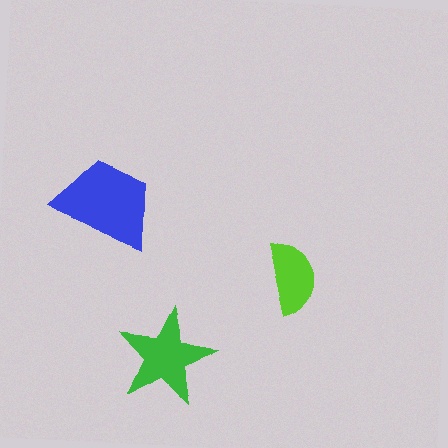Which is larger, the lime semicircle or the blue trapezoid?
The blue trapezoid.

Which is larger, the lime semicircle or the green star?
The green star.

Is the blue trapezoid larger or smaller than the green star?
Larger.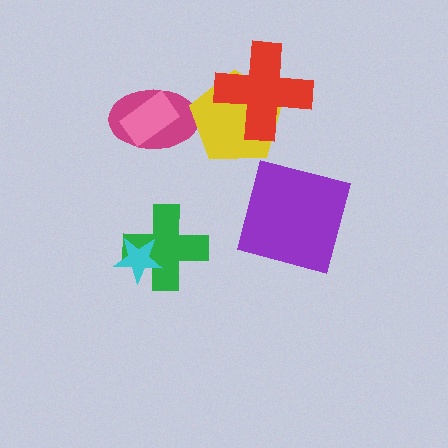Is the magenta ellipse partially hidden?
Yes, it is partially covered by another shape.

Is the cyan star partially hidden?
No, no other shape covers it.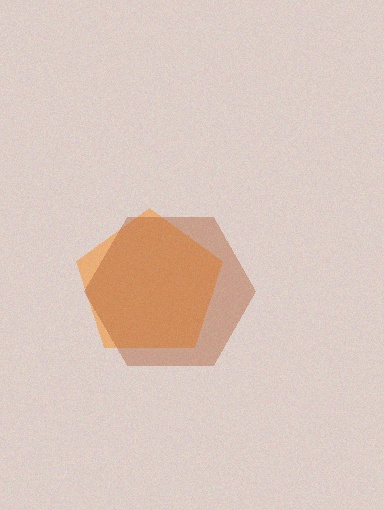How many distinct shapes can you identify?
There are 2 distinct shapes: an orange pentagon, a brown hexagon.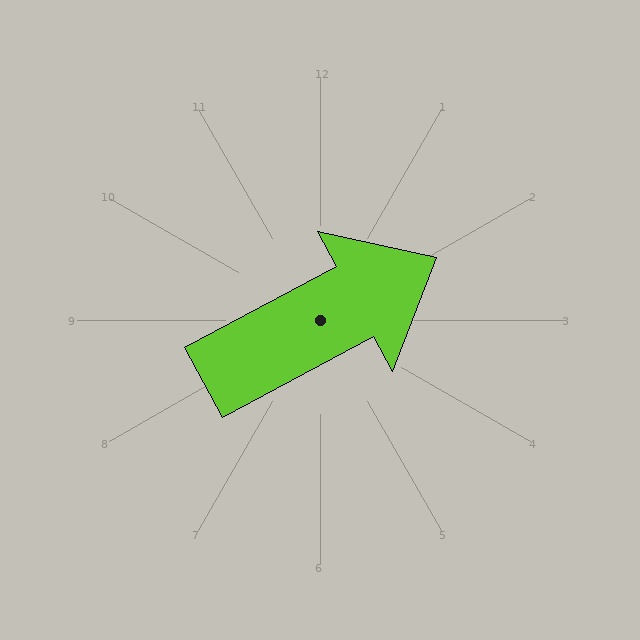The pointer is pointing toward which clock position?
Roughly 2 o'clock.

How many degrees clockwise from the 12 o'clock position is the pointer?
Approximately 62 degrees.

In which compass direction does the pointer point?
Northeast.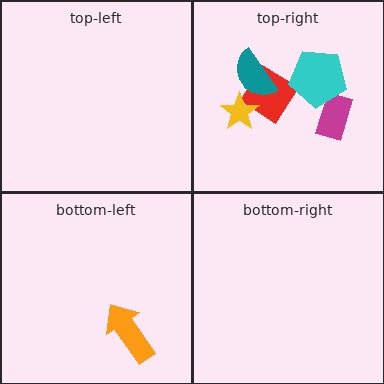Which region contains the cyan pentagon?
The top-right region.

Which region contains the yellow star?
The top-right region.